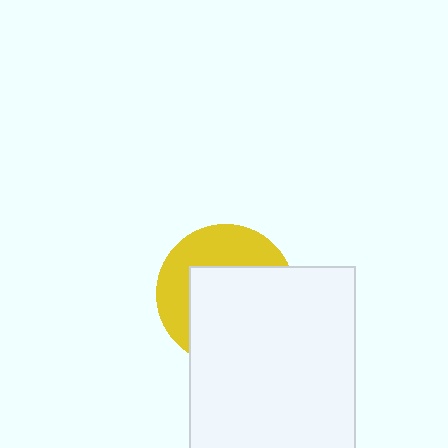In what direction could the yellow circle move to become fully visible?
The yellow circle could move toward the upper-left. That would shift it out from behind the white rectangle entirely.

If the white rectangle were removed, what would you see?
You would see the complete yellow circle.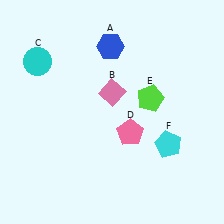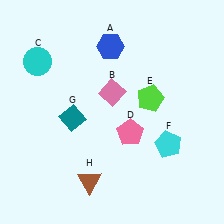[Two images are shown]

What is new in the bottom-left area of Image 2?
A brown triangle (H) was added in the bottom-left area of Image 2.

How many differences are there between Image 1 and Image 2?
There are 2 differences between the two images.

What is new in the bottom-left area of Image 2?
A teal diamond (G) was added in the bottom-left area of Image 2.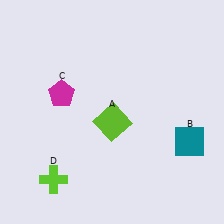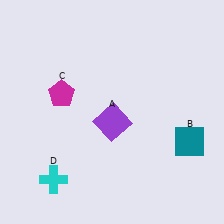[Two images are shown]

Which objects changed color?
A changed from lime to purple. D changed from lime to cyan.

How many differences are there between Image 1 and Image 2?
There are 2 differences between the two images.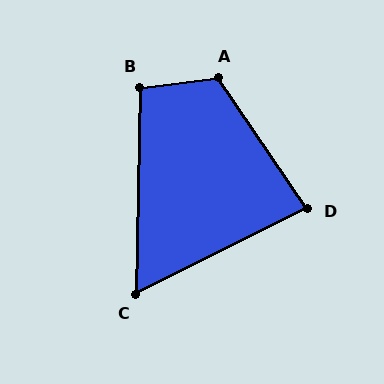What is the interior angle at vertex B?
Approximately 98 degrees (obtuse).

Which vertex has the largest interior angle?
A, at approximately 118 degrees.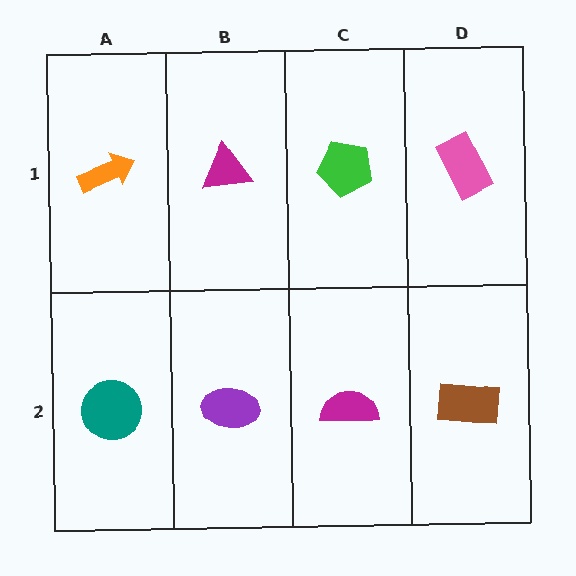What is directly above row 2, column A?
An orange arrow.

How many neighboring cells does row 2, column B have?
3.